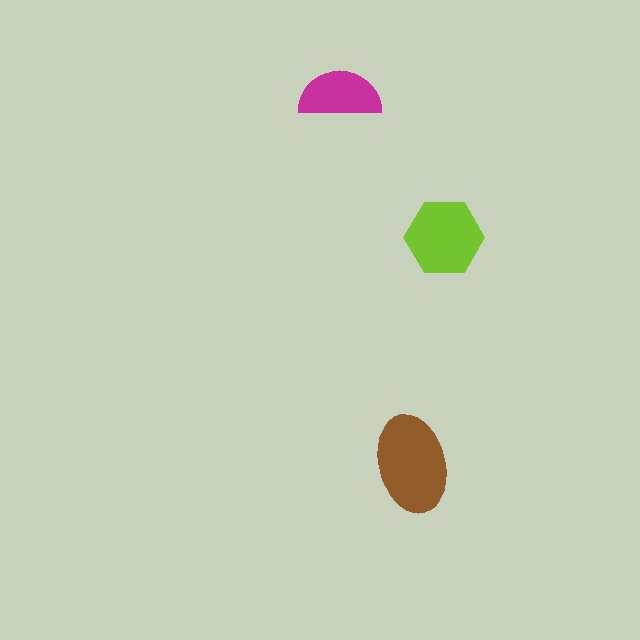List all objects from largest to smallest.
The brown ellipse, the lime hexagon, the magenta semicircle.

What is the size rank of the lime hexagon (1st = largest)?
2nd.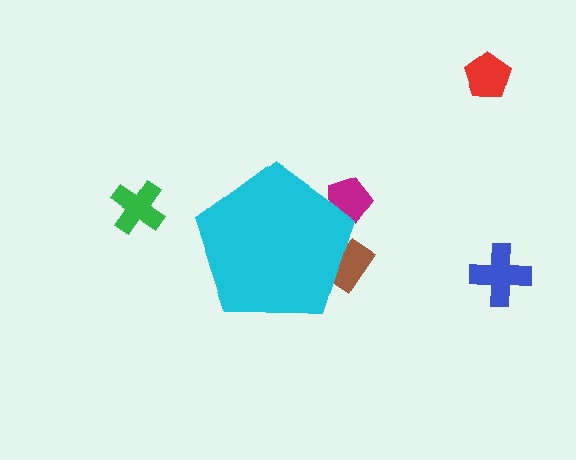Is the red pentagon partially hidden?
No, the red pentagon is fully visible.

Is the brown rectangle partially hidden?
Yes, the brown rectangle is partially hidden behind the cyan pentagon.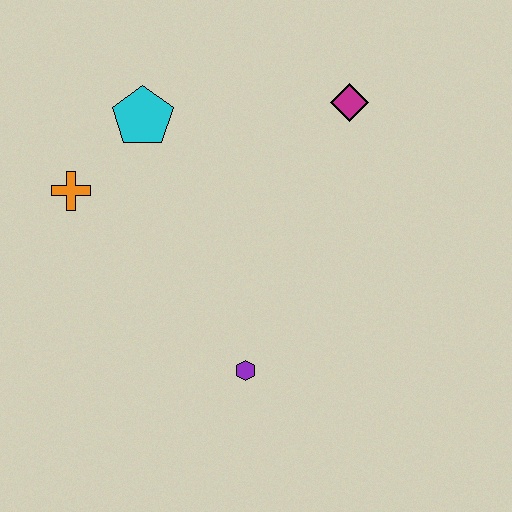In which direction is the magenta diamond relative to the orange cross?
The magenta diamond is to the right of the orange cross.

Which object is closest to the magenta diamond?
The cyan pentagon is closest to the magenta diamond.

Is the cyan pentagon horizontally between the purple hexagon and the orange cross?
Yes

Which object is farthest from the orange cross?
The magenta diamond is farthest from the orange cross.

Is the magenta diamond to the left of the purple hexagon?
No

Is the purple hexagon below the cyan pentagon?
Yes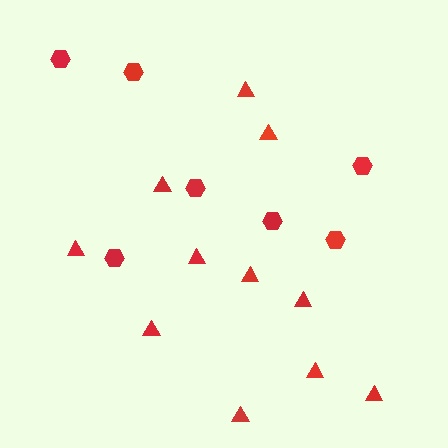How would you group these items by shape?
There are 2 groups: one group of hexagons (7) and one group of triangles (11).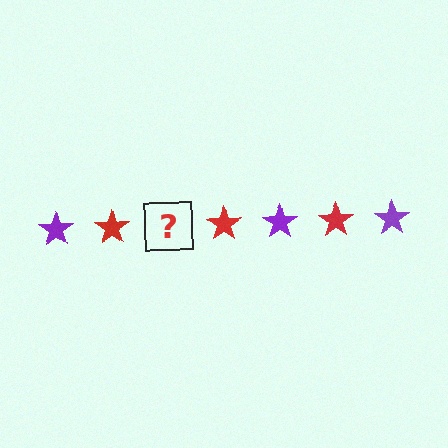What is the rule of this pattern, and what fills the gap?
The rule is that the pattern cycles through purple, red stars. The gap should be filled with a purple star.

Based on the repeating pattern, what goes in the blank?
The blank should be a purple star.